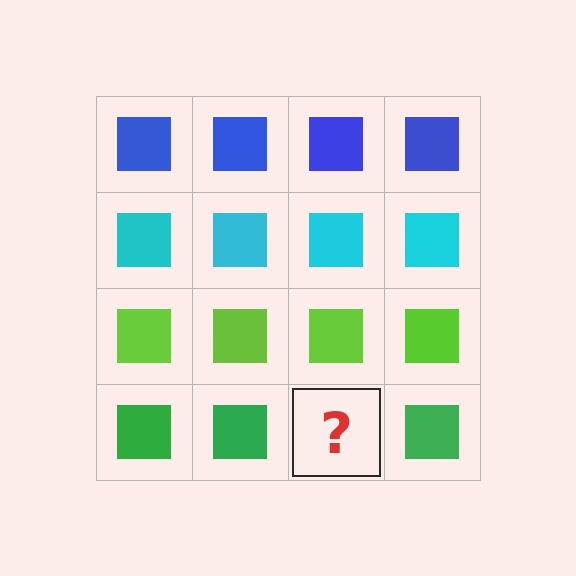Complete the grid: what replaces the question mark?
The question mark should be replaced with a green square.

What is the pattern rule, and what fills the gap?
The rule is that each row has a consistent color. The gap should be filled with a green square.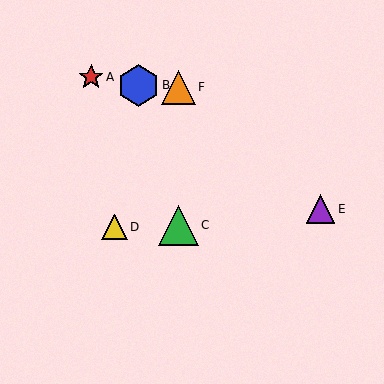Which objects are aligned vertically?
Objects C, F are aligned vertically.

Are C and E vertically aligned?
No, C is at x≈178 and E is at x≈320.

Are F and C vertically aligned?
Yes, both are at x≈178.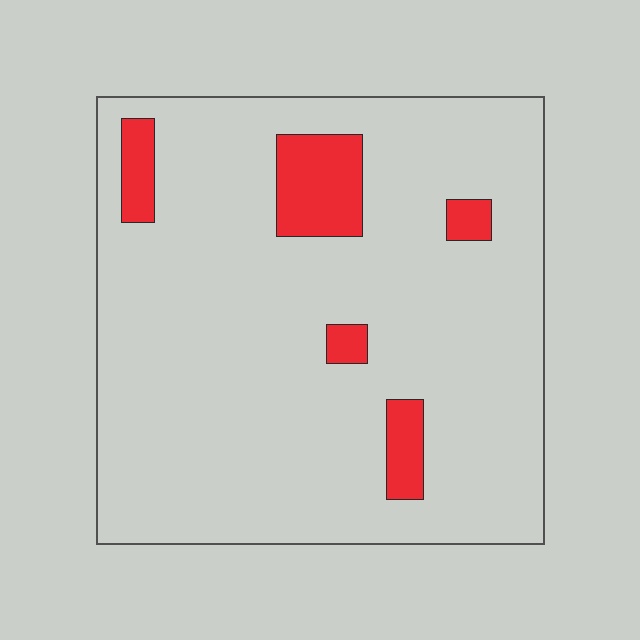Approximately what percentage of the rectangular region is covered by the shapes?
Approximately 10%.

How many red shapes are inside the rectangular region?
5.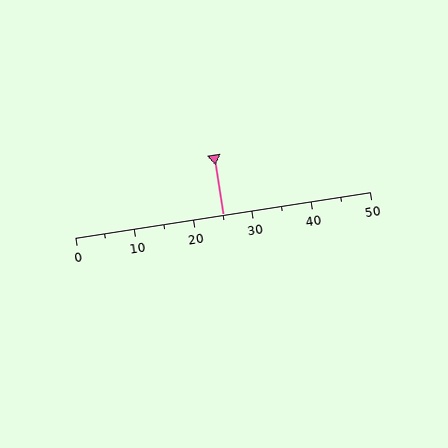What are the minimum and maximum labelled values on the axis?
The axis runs from 0 to 50.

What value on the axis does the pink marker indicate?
The marker indicates approximately 25.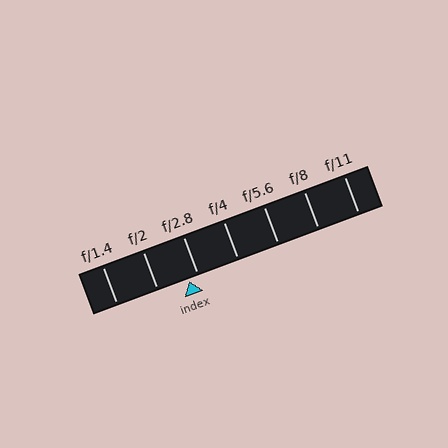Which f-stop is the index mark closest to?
The index mark is closest to f/2.8.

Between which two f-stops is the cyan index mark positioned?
The index mark is between f/2 and f/2.8.